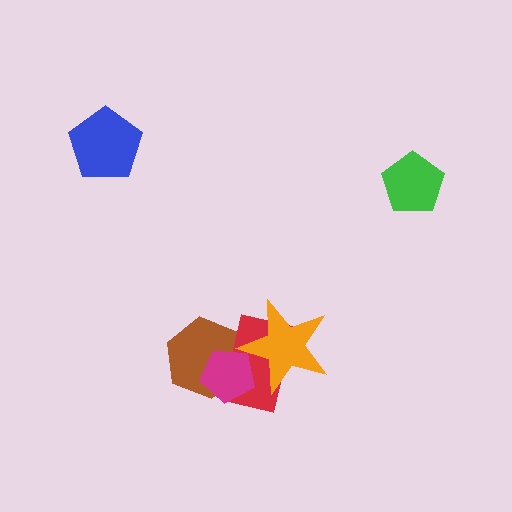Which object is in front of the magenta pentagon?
The orange star is in front of the magenta pentagon.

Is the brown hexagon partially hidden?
Yes, it is partially covered by another shape.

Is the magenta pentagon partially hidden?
Yes, it is partially covered by another shape.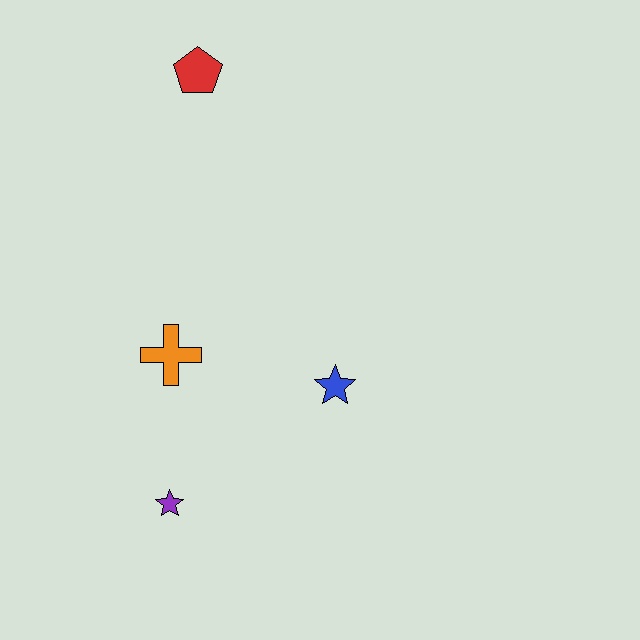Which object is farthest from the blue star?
The red pentagon is farthest from the blue star.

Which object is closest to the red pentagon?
The orange cross is closest to the red pentagon.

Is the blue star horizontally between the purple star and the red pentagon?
No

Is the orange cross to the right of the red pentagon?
No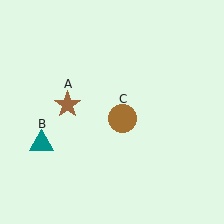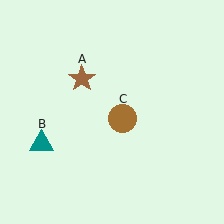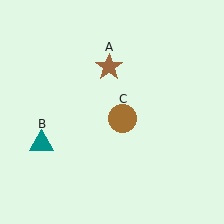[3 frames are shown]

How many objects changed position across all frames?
1 object changed position: brown star (object A).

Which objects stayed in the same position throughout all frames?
Teal triangle (object B) and brown circle (object C) remained stationary.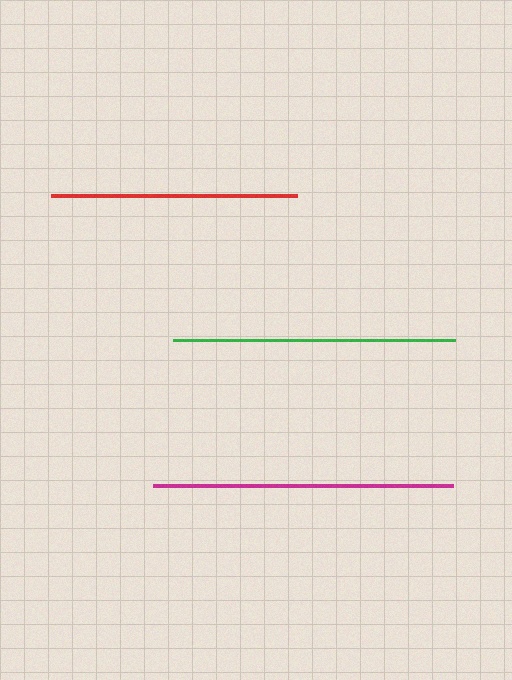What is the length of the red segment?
The red segment is approximately 246 pixels long.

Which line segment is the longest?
The magenta line is the longest at approximately 301 pixels.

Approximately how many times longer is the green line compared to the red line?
The green line is approximately 1.1 times the length of the red line.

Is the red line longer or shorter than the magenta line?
The magenta line is longer than the red line.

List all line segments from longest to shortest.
From longest to shortest: magenta, green, red.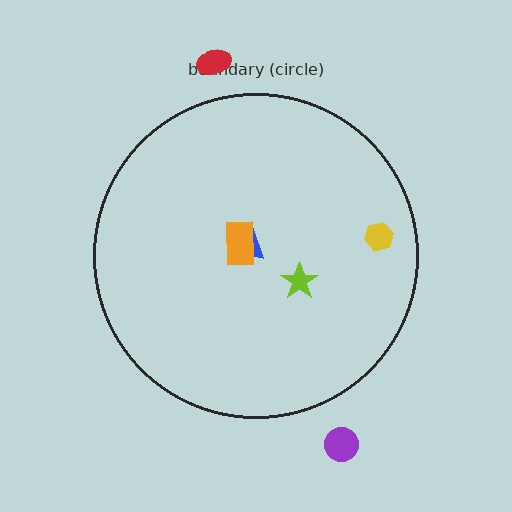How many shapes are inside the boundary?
4 inside, 2 outside.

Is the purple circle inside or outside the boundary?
Outside.